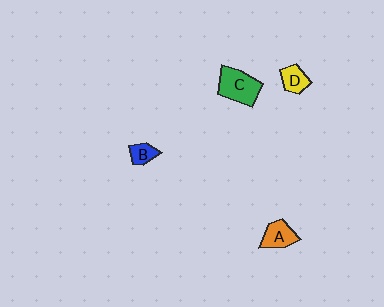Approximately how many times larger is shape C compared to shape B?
Approximately 2.4 times.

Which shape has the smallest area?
Shape B (blue).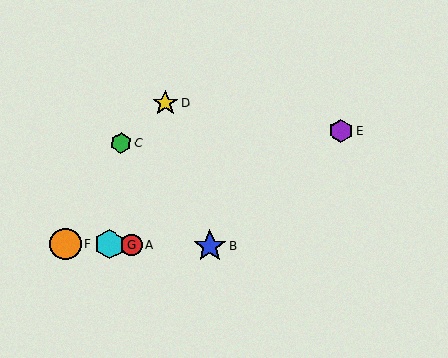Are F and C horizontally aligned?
No, F is at y≈244 and C is at y≈143.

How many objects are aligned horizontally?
4 objects (A, B, F, G) are aligned horizontally.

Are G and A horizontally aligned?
Yes, both are at y≈245.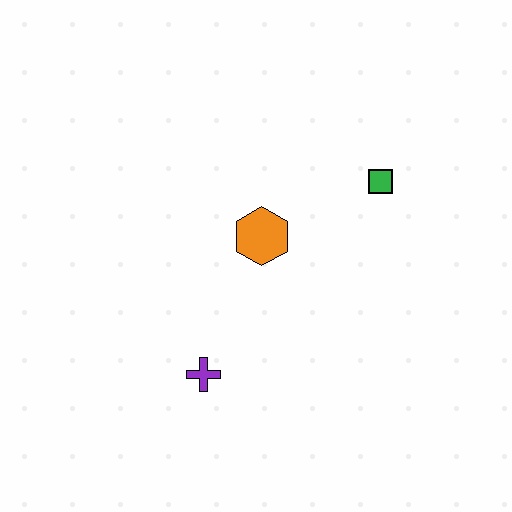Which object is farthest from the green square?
The purple cross is farthest from the green square.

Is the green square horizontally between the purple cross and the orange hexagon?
No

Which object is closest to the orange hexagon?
The green square is closest to the orange hexagon.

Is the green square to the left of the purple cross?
No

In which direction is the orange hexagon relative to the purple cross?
The orange hexagon is above the purple cross.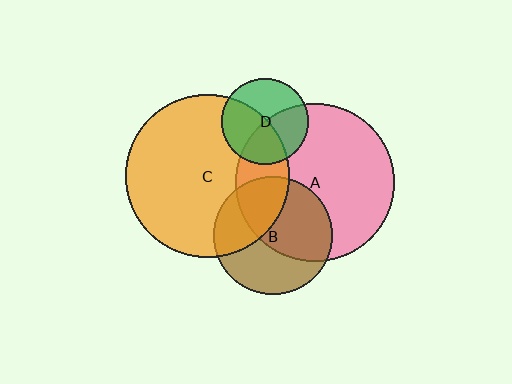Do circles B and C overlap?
Yes.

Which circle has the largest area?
Circle C (orange).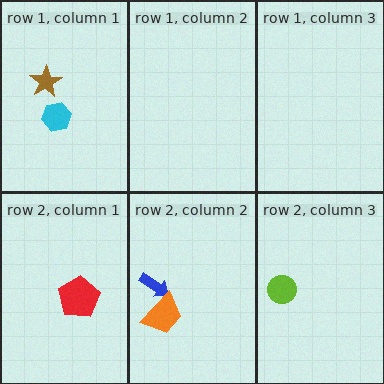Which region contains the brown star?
The row 1, column 1 region.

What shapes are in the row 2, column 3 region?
The lime circle.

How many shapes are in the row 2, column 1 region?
1.